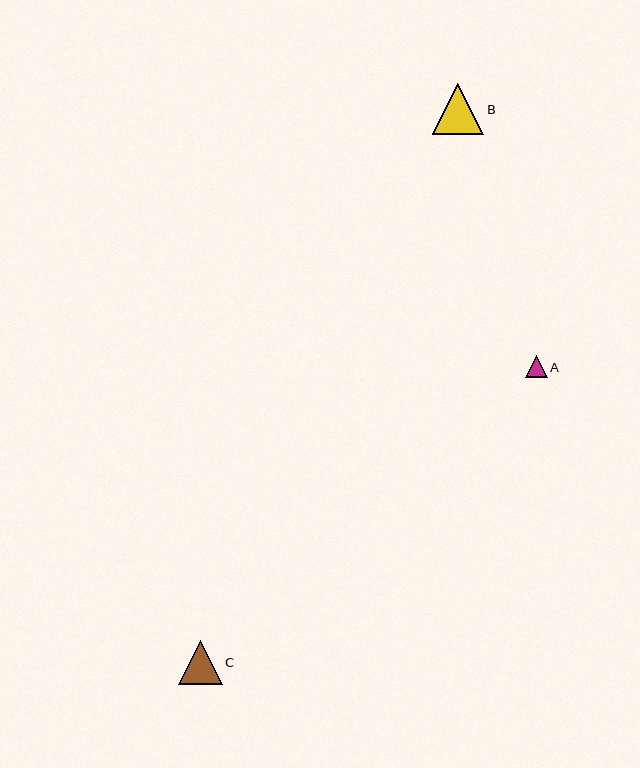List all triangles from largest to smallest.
From largest to smallest: B, C, A.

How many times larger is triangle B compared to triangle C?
Triangle B is approximately 1.2 times the size of triangle C.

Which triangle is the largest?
Triangle B is the largest with a size of approximately 51 pixels.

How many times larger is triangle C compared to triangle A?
Triangle C is approximately 2.0 times the size of triangle A.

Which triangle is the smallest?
Triangle A is the smallest with a size of approximately 22 pixels.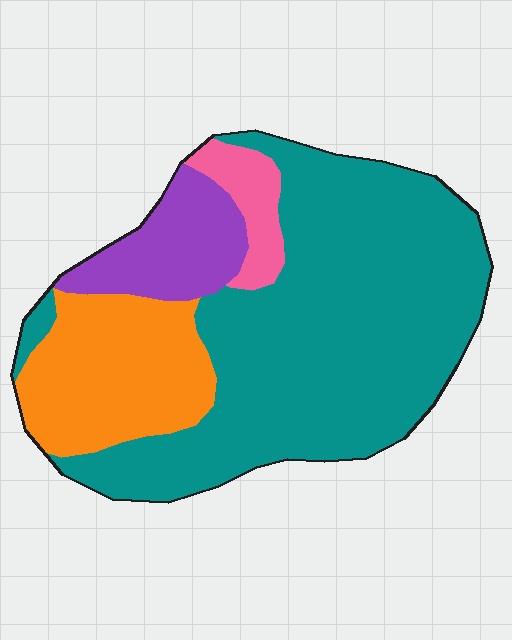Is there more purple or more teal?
Teal.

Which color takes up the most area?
Teal, at roughly 60%.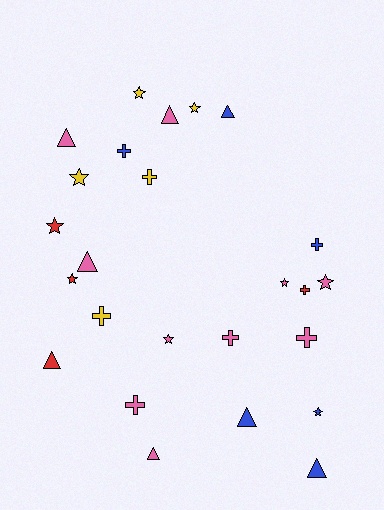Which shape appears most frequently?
Star, with 9 objects.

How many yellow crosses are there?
There are 2 yellow crosses.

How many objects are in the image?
There are 25 objects.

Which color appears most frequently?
Pink, with 10 objects.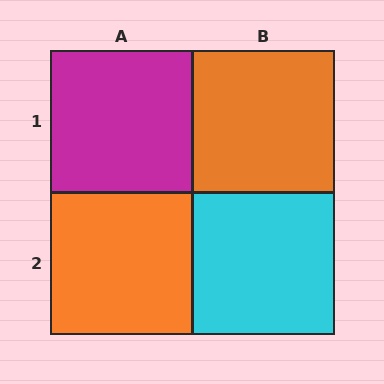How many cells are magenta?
1 cell is magenta.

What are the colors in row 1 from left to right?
Magenta, orange.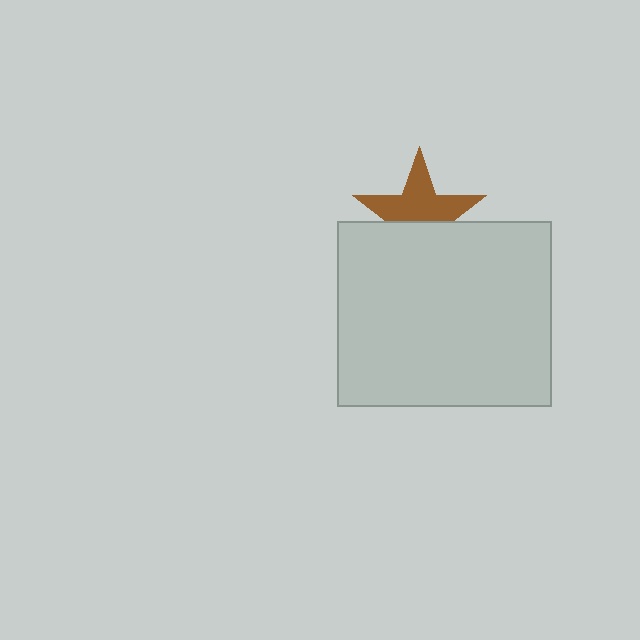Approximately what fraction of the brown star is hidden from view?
Roughly 41% of the brown star is hidden behind the light gray rectangle.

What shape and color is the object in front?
The object in front is a light gray rectangle.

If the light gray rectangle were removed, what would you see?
You would see the complete brown star.